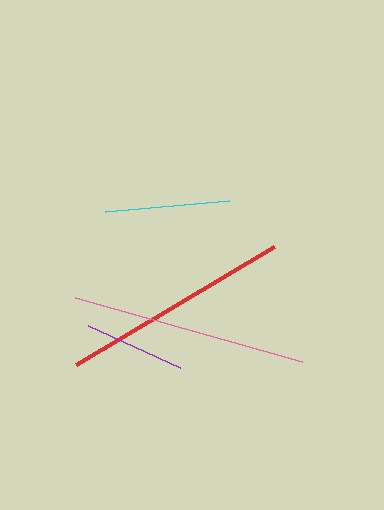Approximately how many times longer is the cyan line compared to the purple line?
The cyan line is approximately 1.2 times the length of the purple line.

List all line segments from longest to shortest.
From longest to shortest: pink, red, cyan, purple.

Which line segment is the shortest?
The purple line is the shortest at approximately 101 pixels.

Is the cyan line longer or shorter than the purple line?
The cyan line is longer than the purple line.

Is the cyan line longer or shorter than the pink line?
The pink line is longer than the cyan line.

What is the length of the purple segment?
The purple segment is approximately 101 pixels long.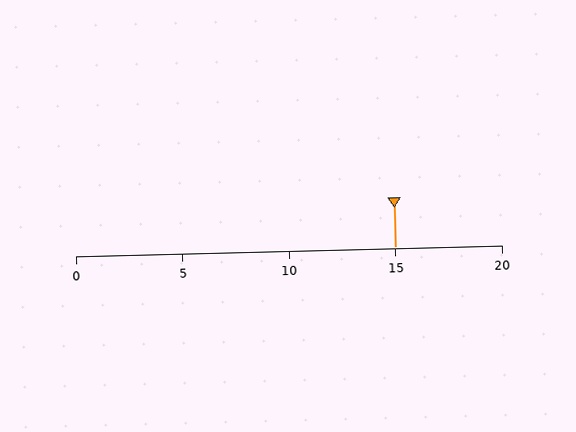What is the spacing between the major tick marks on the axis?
The major ticks are spaced 5 apart.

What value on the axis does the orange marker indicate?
The marker indicates approximately 15.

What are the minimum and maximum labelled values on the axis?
The axis runs from 0 to 20.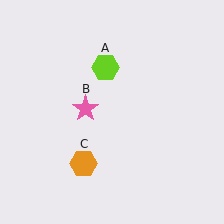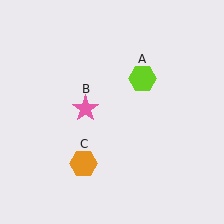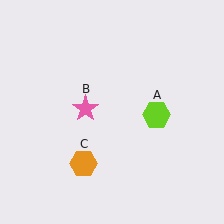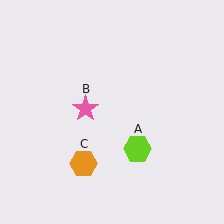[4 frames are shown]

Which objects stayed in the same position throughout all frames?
Pink star (object B) and orange hexagon (object C) remained stationary.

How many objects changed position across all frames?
1 object changed position: lime hexagon (object A).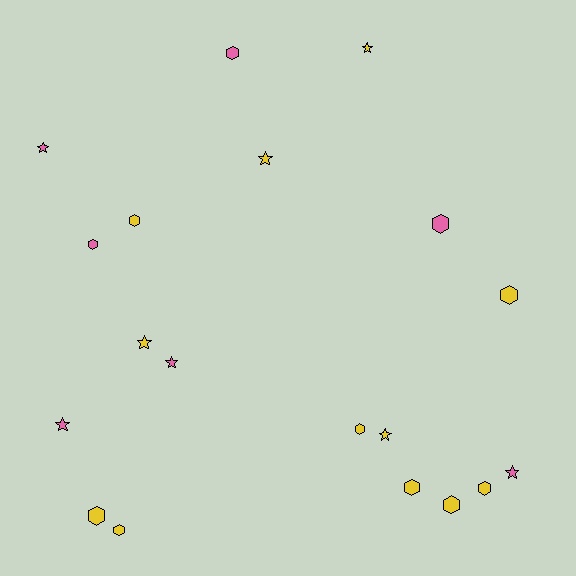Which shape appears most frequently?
Hexagon, with 11 objects.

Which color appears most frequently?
Yellow, with 12 objects.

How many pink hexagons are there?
There are 3 pink hexagons.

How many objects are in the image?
There are 19 objects.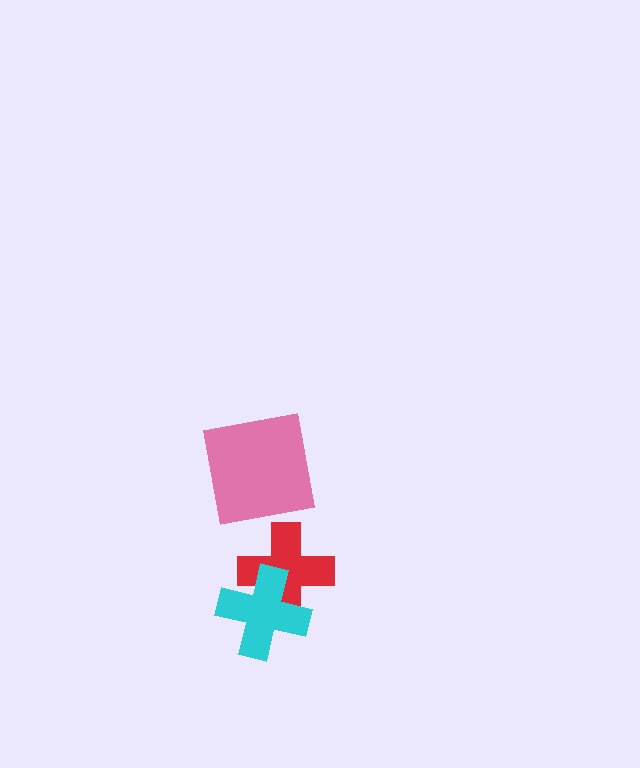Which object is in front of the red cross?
The cyan cross is in front of the red cross.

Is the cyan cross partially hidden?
No, no other shape covers it.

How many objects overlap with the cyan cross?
1 object overlaps with the cyan cross.